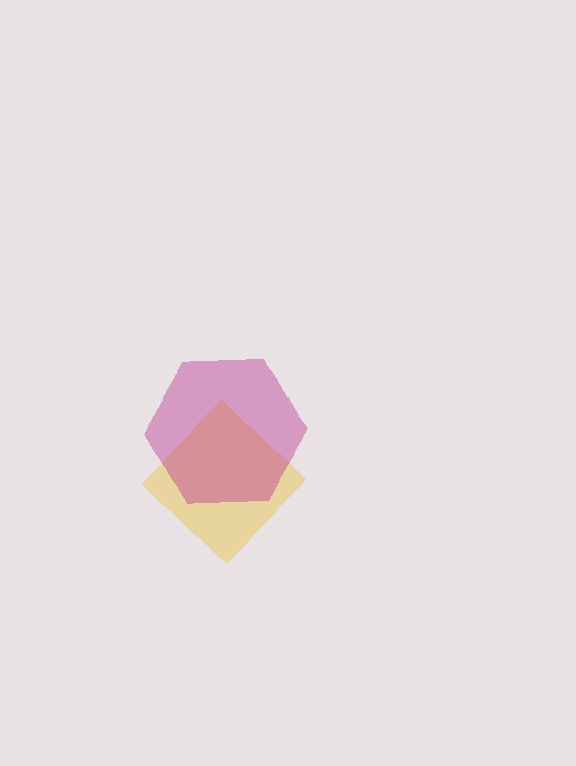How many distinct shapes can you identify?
There are 2 distinct shapes: a yellow diamond, a magenta hexagon.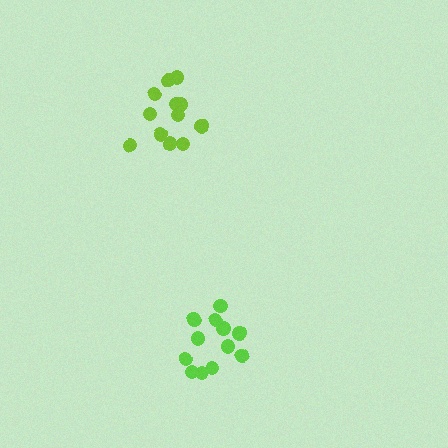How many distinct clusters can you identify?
There are 2 distinct clusters.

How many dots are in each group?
Group 1: 12 dots, Group 2: 12 dots (24 total).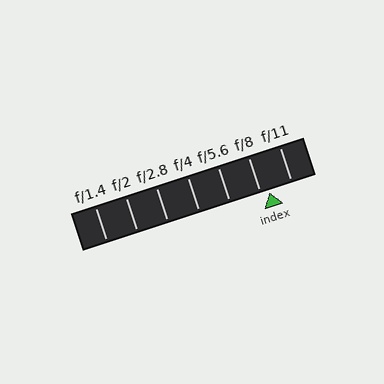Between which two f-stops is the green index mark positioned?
The index mark is between f/8 and f/11.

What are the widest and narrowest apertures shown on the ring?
The widest aperture shown is f/1.4 and the narrowest is f/11.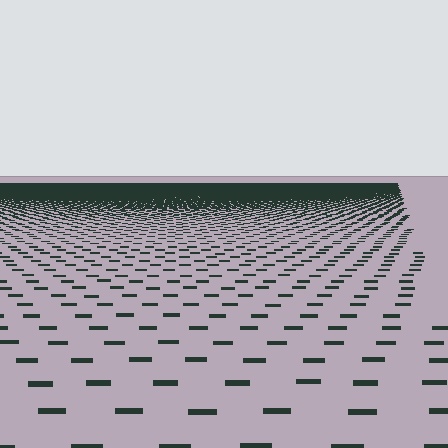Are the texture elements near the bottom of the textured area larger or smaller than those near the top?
Larger. Near the bottom, elements are closer to the viewer and appear at a bigger on-screen size.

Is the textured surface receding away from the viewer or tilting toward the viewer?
The surface is receding away from the viewer. Texture elements get smaller and denser toward the top.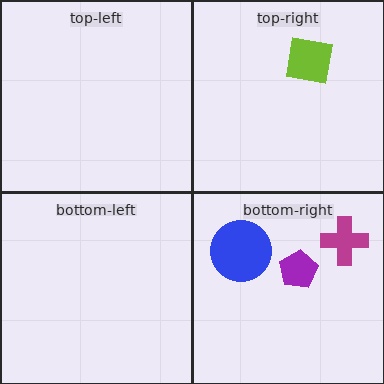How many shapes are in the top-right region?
1.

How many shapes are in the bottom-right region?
3.